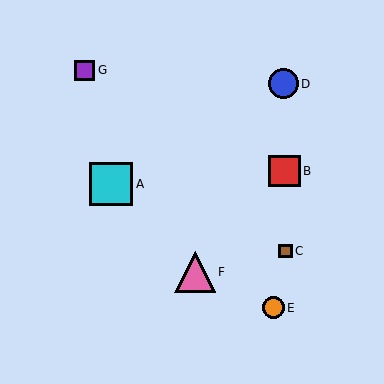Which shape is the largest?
The cyan square (labeled A) is the largest.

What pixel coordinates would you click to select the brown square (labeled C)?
Click at (286, 251) to select the brown square C.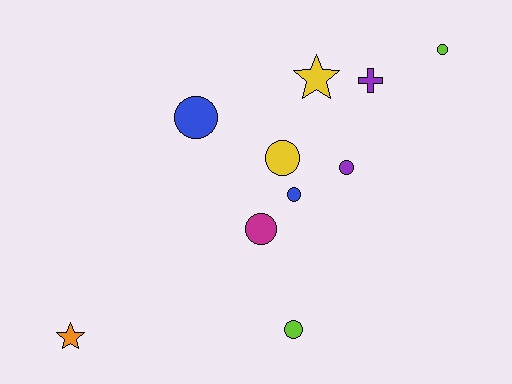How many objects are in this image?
There are 10 objects.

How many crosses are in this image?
There is 1 cross.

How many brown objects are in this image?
There are no brown objects.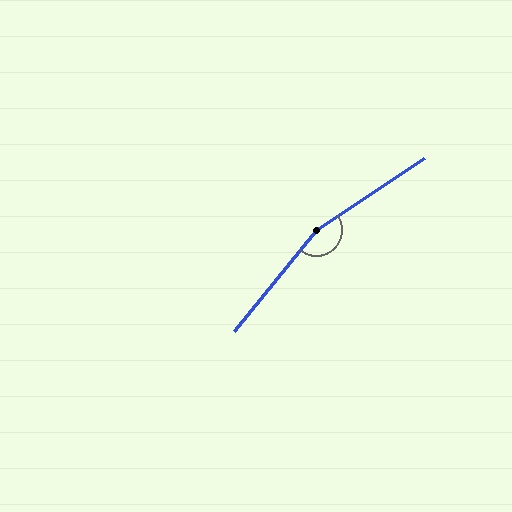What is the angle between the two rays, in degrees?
Approximately 162 degrees.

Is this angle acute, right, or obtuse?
It is obtuse.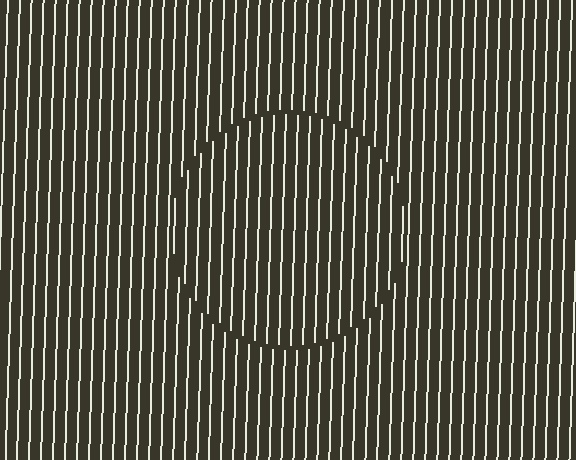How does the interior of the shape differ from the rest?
The interior of the shape contains the same grating, shifted by half a period — the contour is defined by the phase discontinuity where line-ends from the inner and outer gratings abut.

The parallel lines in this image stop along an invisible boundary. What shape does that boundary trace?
An illusory circle. The interior of the shape contains the same grating, shifted by half a period — the contour is defined by the phase discontinuity where line-ends from the inner and outer gratings abut.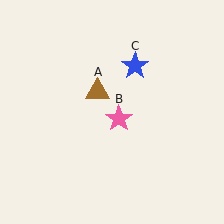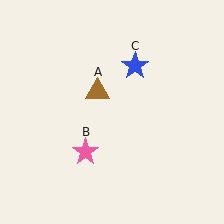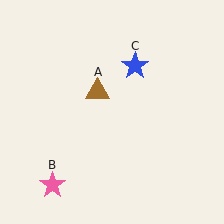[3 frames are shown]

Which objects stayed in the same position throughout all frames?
Brown triangle (object A) and blue star (object C) remained stationary.